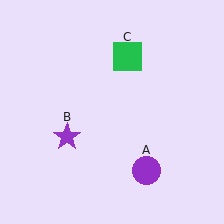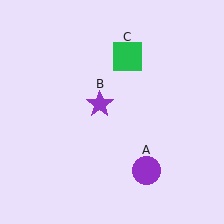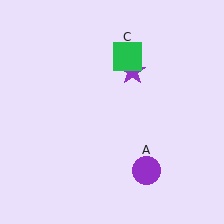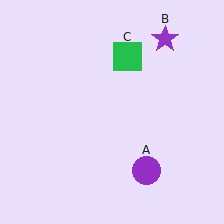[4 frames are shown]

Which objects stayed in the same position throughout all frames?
Purple circle (object A) and green square (object C) remained stationary.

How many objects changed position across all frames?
1 object changed position: purple star (object B).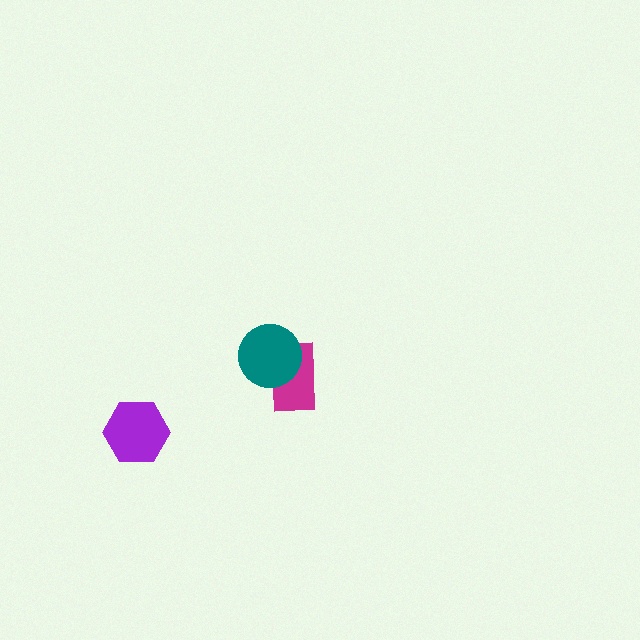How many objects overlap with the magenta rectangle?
1 object overlaps with the magenta rectangle.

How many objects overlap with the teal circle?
1 object overlaps with the teal circle.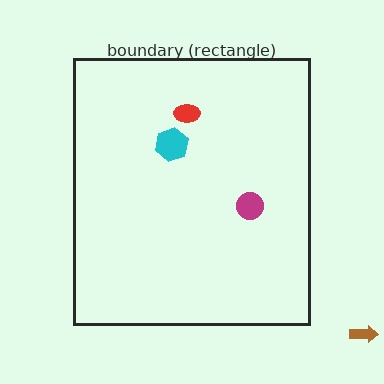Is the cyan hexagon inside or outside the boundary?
Inside.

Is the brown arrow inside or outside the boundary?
Outside.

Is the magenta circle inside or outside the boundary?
Inside.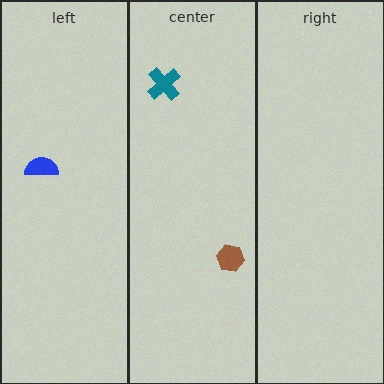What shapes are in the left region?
The blue semicircle.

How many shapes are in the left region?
1.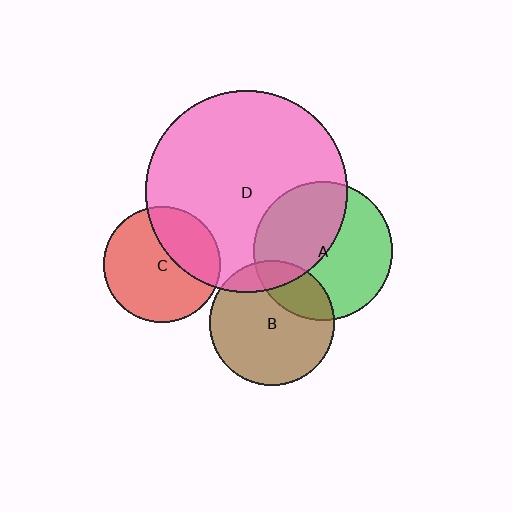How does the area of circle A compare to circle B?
Approximately 1.2 times.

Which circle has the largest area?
Circle D (pink).